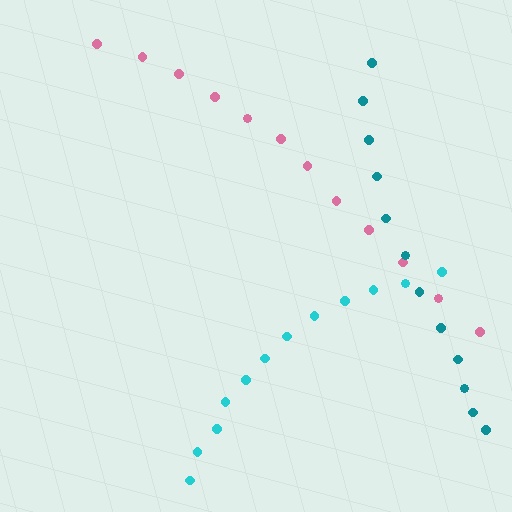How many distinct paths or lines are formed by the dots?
There are 3 distinct paths.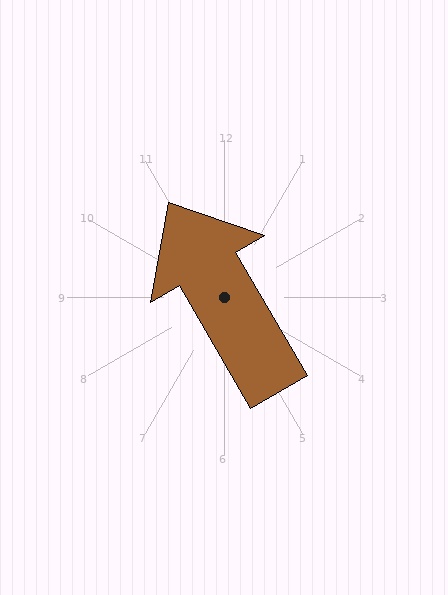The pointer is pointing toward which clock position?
Roughly 11 o'clock.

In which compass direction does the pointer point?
Northwest.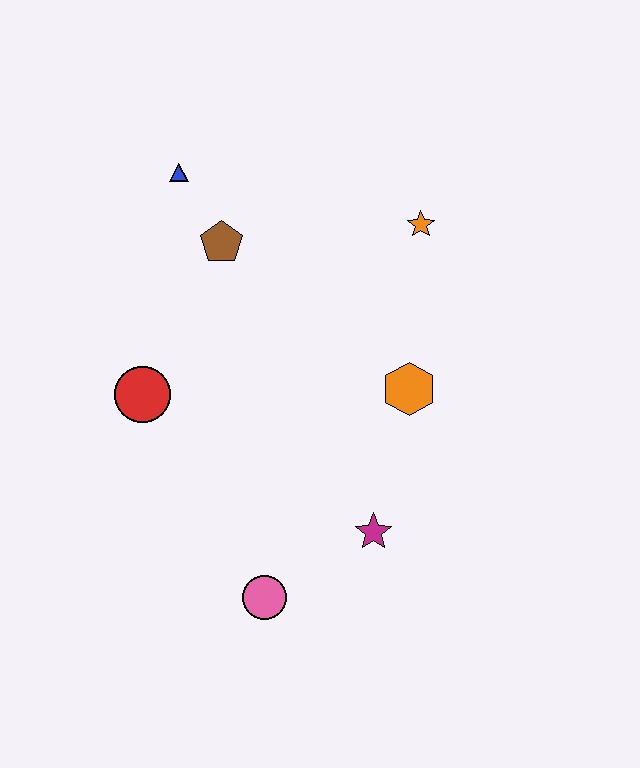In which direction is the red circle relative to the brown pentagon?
The red circle is below the brown pentagon.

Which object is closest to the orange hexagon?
The magenta star is closest to the orange hexagon.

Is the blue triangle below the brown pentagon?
No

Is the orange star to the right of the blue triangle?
Yes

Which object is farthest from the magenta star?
The blue triangle is farthest from the magenta star.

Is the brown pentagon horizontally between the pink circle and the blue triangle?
Yes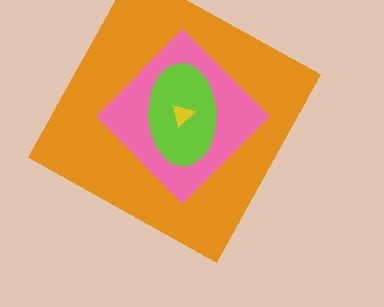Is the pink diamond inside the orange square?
Yes.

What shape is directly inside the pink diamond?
The lime ellipse.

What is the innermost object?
The yellow triangle.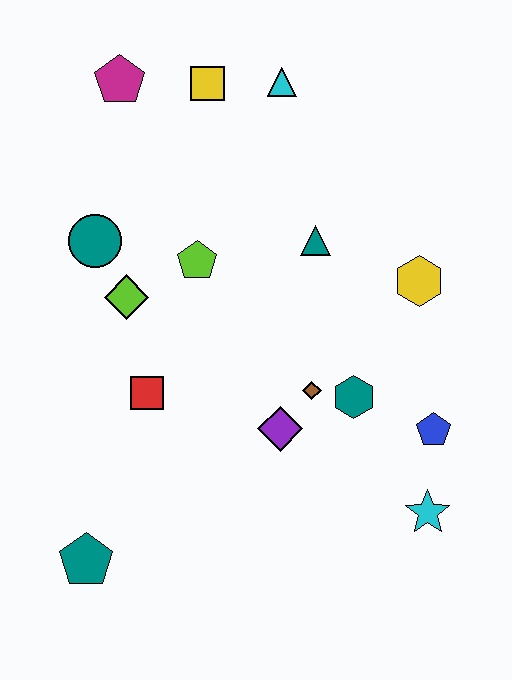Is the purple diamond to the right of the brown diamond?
No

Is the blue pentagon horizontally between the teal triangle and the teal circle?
No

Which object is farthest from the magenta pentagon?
The cyan star is farthest from the magenta pentagon.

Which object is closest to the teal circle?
The lime diamond is closest to the teal circle.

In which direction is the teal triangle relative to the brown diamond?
The teal triangle is above the brown diamond.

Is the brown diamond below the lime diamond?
Yes